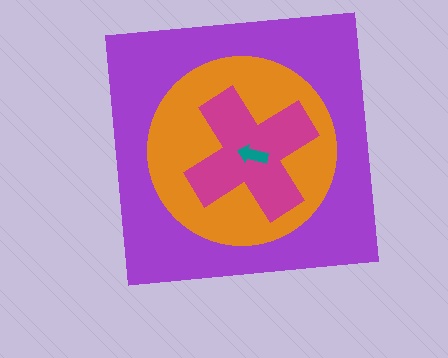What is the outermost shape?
The purple square.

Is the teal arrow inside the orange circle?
Yes.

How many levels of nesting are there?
4.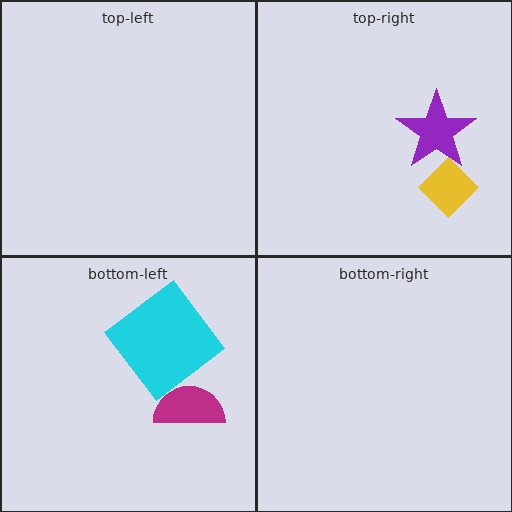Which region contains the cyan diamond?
The bottom-left region.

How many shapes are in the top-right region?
2.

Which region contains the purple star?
The top-right region.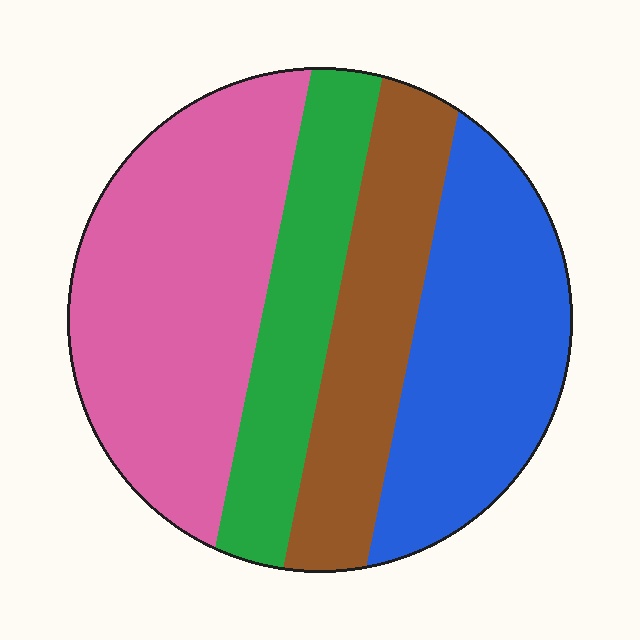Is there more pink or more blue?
Pink.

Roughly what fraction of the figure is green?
Green takes up between a sixth and a third of the figure.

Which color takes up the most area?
Pink, at roughly 35%.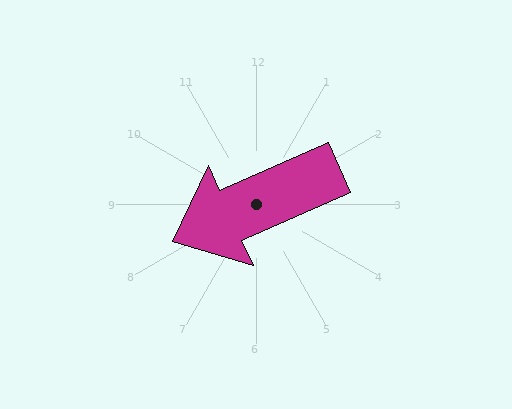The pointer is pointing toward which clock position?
Roughly 8 o'clock.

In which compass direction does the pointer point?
Southwest.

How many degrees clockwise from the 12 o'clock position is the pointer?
Approximately 246 degrees.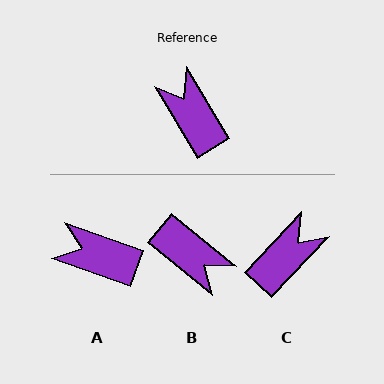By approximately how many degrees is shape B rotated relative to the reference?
Approximately 161 degrees clockwise.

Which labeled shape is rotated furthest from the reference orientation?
B, about 161 degrees away.